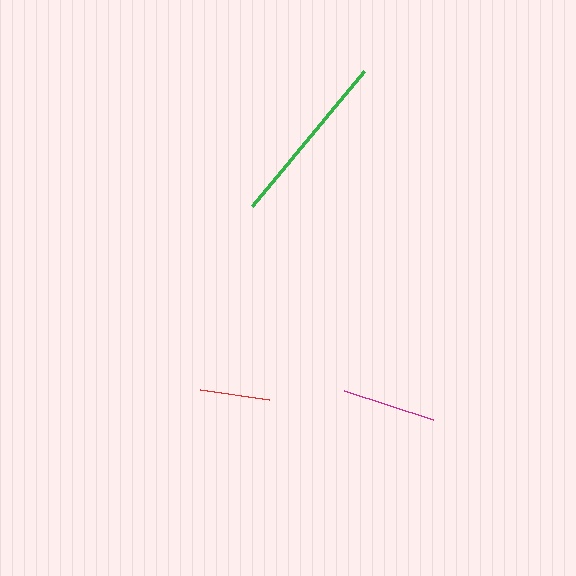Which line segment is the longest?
The green line is the longest at approximately 175 pixels.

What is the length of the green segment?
The green segment is approximately 175 pixels long.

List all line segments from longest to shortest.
From longest to shortest: green, magenta, red.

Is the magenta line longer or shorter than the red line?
The magenta line is longer than the red line.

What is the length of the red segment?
The red segment is approximately 70 pixels long.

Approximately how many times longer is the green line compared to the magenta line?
The green line is approximately 1.9 times the length of the magenta line.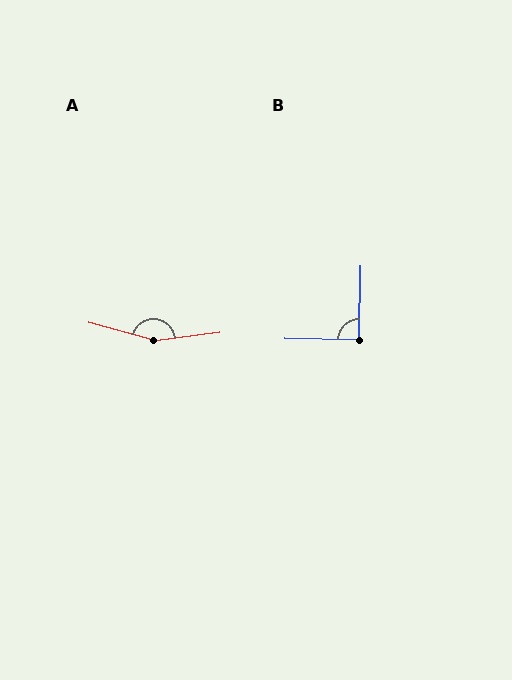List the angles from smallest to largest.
B (90°), A (157°).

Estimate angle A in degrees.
Approximately 157 degrees.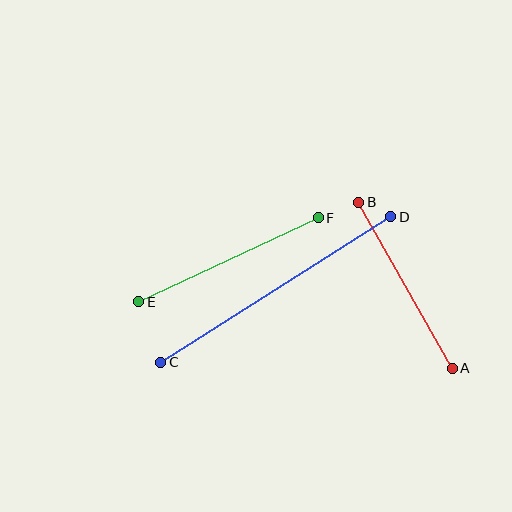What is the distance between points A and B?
The distance is approximately 191 pixels.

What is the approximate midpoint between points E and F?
The midpoint is at approximately (228, 260) pixels.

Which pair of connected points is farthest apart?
Points C and D are farthest apart.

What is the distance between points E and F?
The distance is approximately 198 pixels.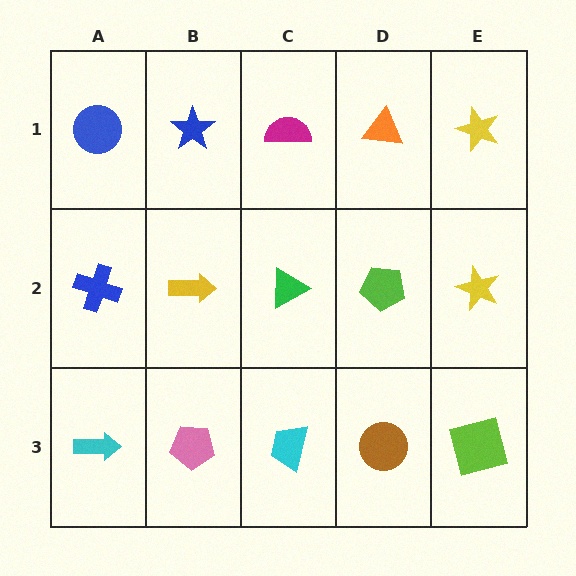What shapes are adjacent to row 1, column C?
A green triangle (row 2, column C), a blue star (row 1, column B), an orange triangle (row 1, column D).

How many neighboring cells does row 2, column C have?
4.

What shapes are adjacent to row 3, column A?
A blue cross (row 2, column A), a pink pentagon (row 3, column B).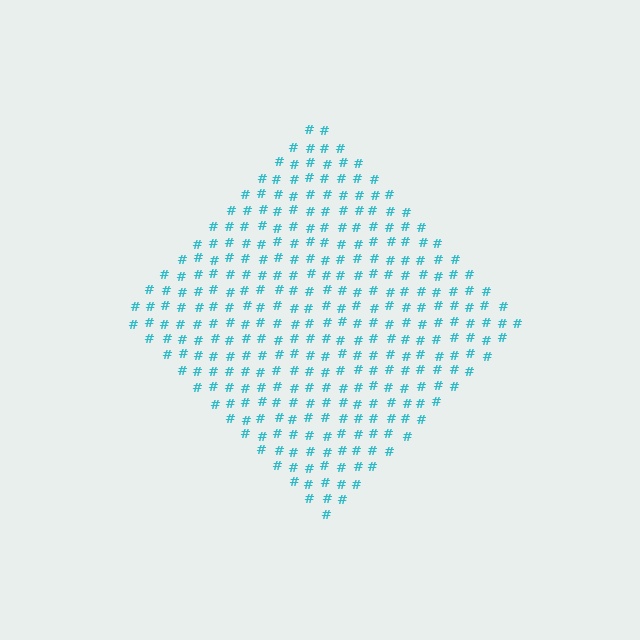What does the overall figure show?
The overall figure shows a diamond.